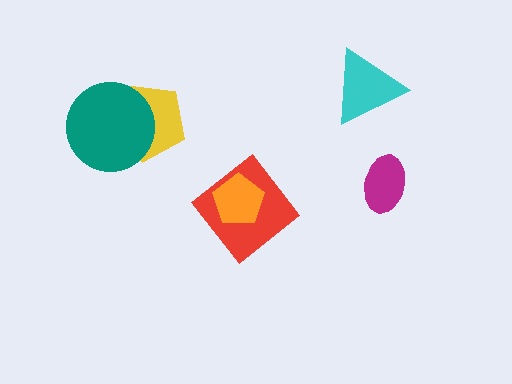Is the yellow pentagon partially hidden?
Yes, it is partially covered by another shape.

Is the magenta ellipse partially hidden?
No, no other shape covers it.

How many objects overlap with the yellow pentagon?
1 object overlaps with the yellow pentagon.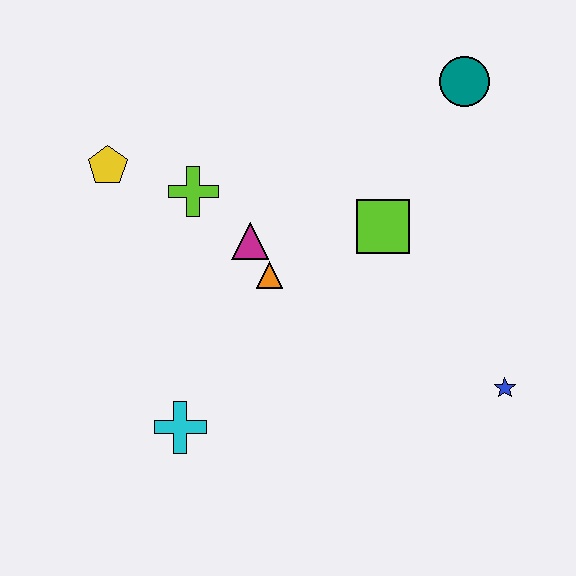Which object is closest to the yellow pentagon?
The lime cross is closest to the yellow pentagon.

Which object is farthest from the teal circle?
The cyan cross is farthest from the teal circle.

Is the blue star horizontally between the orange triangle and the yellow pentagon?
No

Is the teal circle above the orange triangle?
Yes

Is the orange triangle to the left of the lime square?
Yes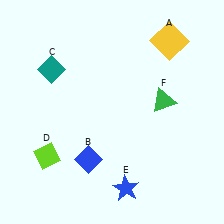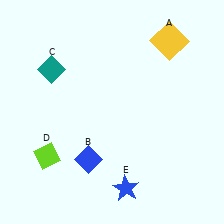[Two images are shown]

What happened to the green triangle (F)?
The green triangle (F) was removed in Image 2. It was in the top-right area of Image 1.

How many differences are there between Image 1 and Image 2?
There is 1 difference between the two images.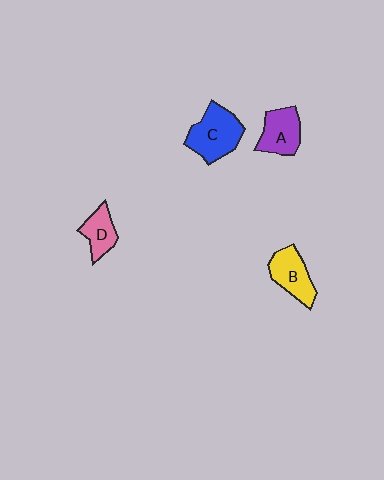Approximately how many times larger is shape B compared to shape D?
Approximately 1.3 times.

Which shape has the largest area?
Shape C (blue).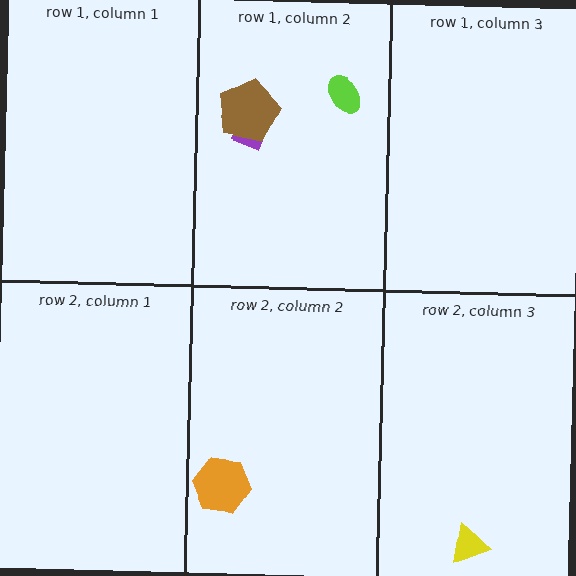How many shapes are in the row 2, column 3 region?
1.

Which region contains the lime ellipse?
The row 1, column 2 region.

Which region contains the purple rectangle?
The row 1, column 2 region.